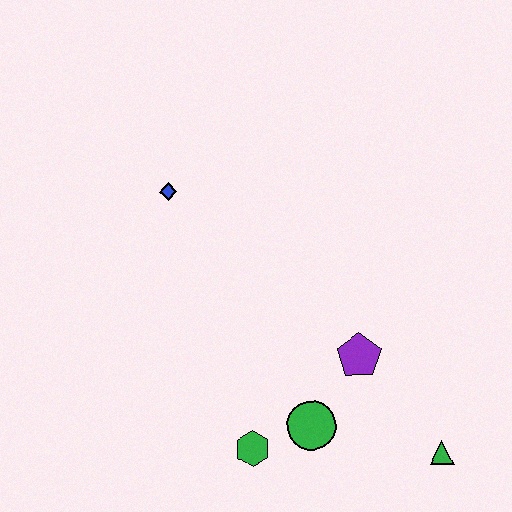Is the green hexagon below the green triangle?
No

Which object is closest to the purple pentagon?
The green circle is closest to the purple pentagon.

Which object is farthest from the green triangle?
The blue diamond is farthest from the green triangle.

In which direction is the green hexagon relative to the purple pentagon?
The green hexagon is to the left of the purple pentagon.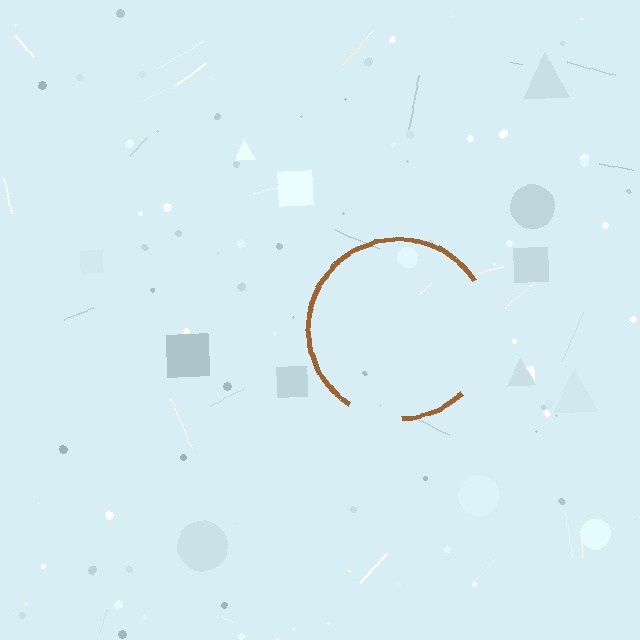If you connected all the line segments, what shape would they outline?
They would outline a circle.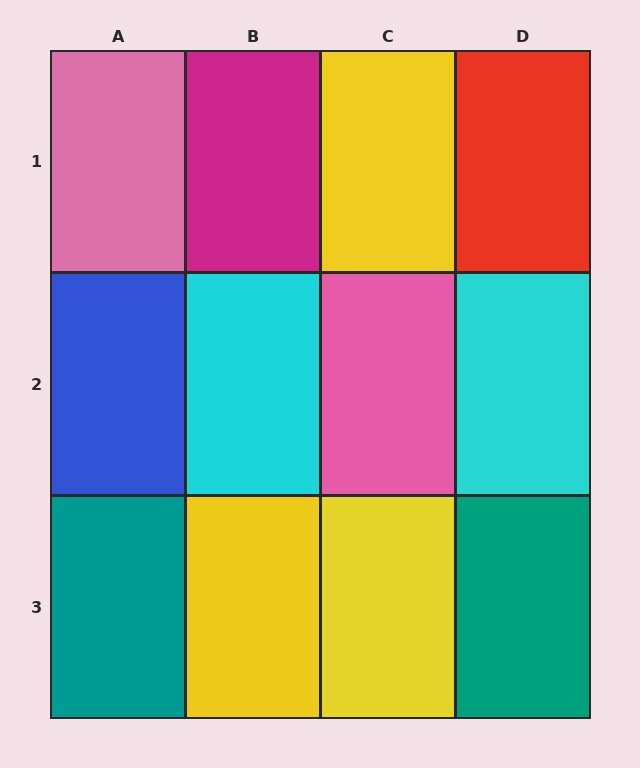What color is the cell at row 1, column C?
Yellow.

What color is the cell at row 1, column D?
Red.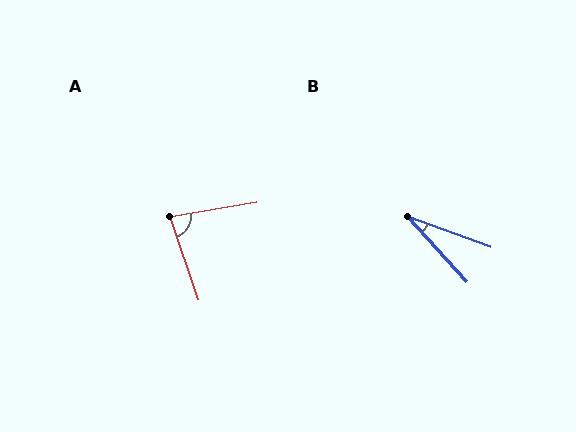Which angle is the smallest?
B, at approximately 28 degrees.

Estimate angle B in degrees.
Approximately 28 degrees.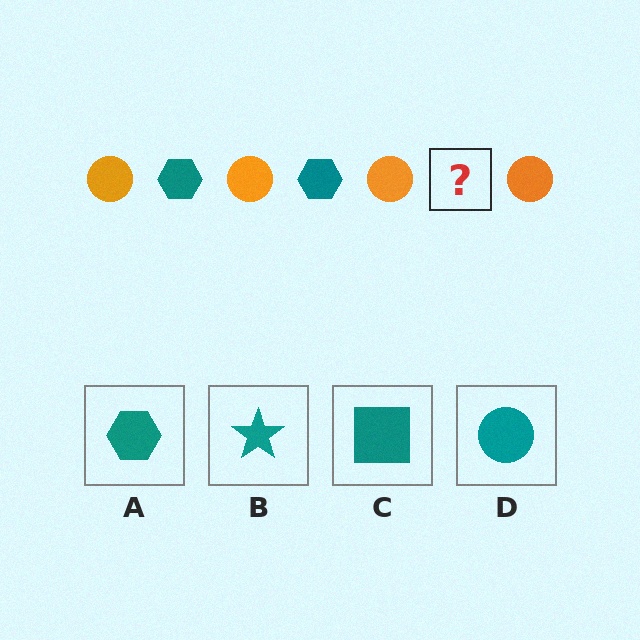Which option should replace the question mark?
Option A.